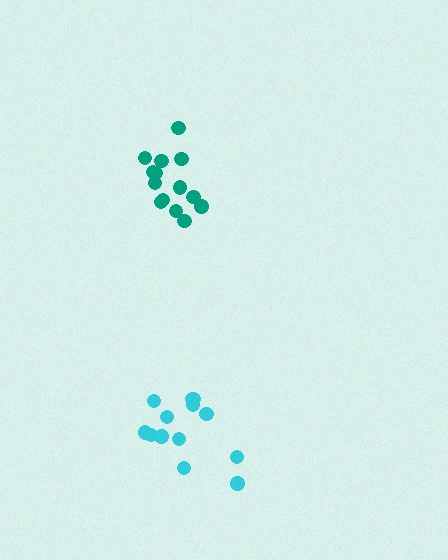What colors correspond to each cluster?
The clusters are colored: teal, cyan.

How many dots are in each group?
Group 1: 14 dots, Group 2: 13 dots (27 total).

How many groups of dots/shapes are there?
There are 2 groups.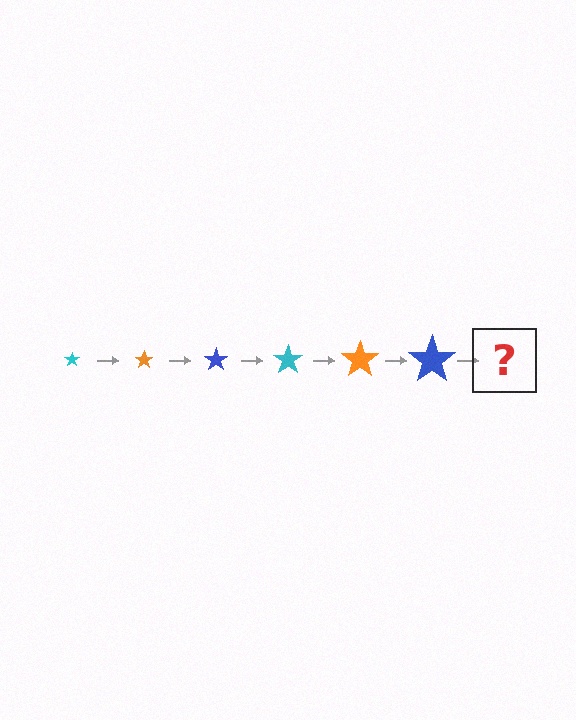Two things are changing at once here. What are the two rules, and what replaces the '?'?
The two rules are that the star grows larger each step and the color cycles through cyan, orange, and blue. The '?' should be a cyan star, larger than the previous one.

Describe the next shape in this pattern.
It should be a cyan star, larger than the previous one.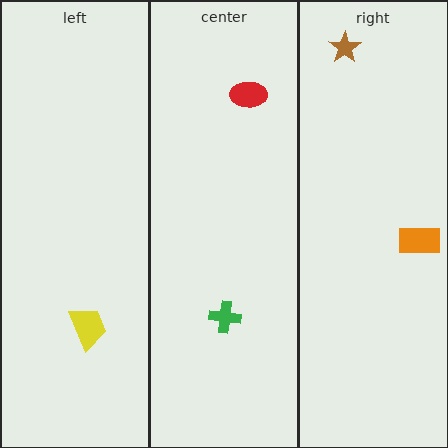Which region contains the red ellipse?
The center region.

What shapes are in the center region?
The green cross, the red ellipse.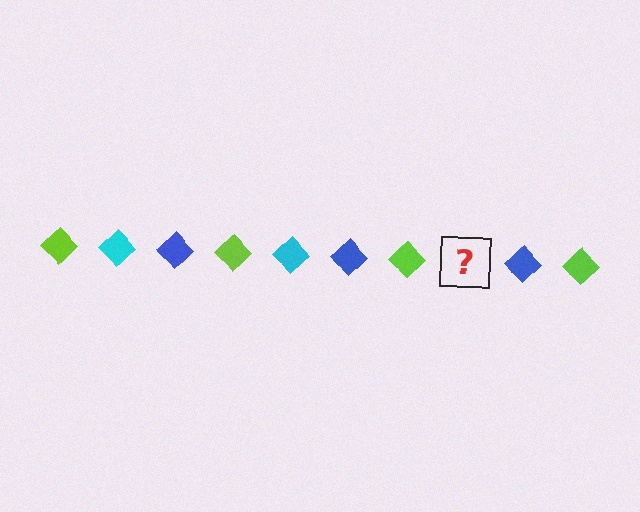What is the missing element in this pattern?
The missing element is a cyan diamond.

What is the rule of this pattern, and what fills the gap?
The rule is that the pattern cycles through lime, cyan, blue diamonds. The gap should be filled with a cyan diamond.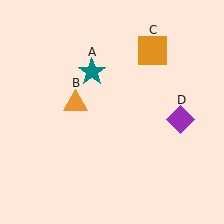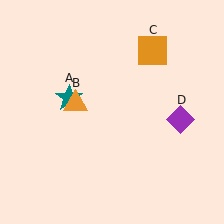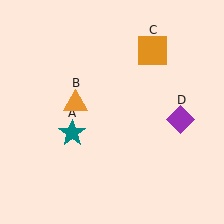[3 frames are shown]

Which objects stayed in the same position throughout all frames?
Orange triangle (object B) and orange square (object C) and purple diamond (object D) remained stationary.